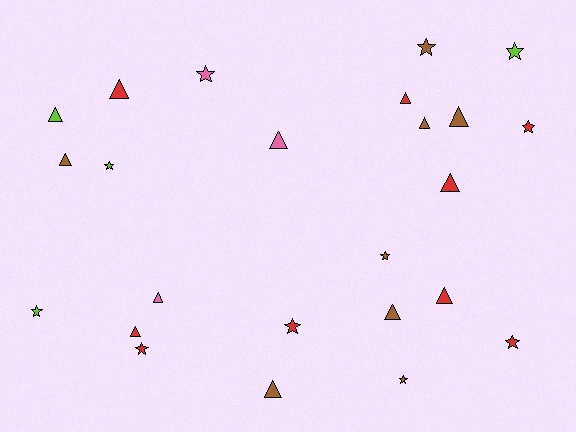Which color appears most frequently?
Red, with 9 objects.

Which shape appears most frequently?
Triangle, with 13 objects.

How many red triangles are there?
There are 5 red triangles.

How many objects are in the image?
There are 24 objects.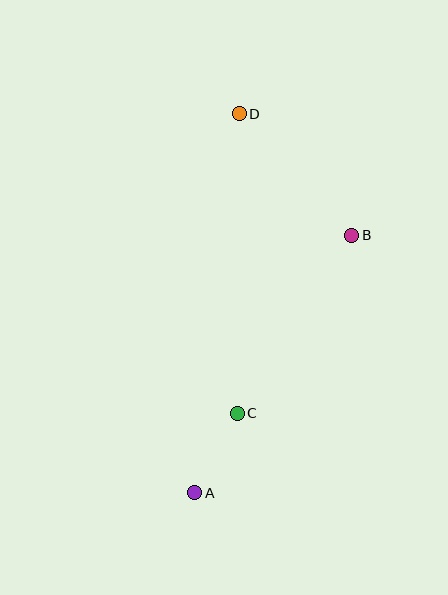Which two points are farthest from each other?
Points A and D are farthest from each other.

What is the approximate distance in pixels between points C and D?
The distance between C and D is approximately 300 pixels.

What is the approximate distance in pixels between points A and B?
The distance between A and B is approximately 301 pixels.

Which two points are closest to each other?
Points A and C are closest to each other.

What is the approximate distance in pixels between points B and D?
The distance between B and D is approximately 166 pixels.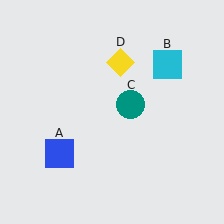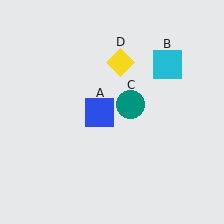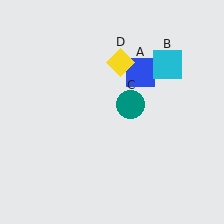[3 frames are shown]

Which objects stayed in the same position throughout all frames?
Cyan square (object B) and teal circle (object C) and yellow diamond (object D) remained stationary.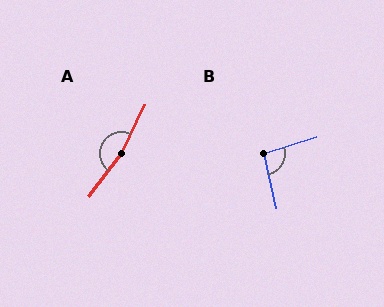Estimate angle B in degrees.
Approximately 95 degrees.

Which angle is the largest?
A, at approximately 169 degrees.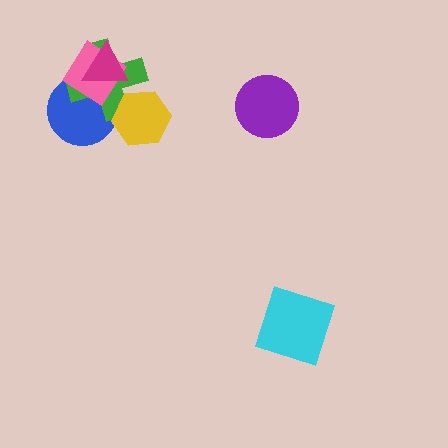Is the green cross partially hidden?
Yes, it is partially covered by another shape.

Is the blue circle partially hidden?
Yes, it is partially covered by another shape.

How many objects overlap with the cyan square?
0 objects overlap with the cyan square.